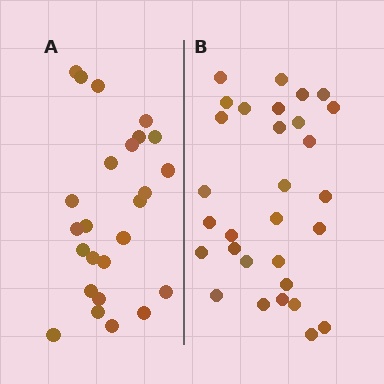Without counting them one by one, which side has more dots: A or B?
Region B (the right region) has more dots.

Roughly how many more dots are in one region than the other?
Region B has about 5 more dots than region A.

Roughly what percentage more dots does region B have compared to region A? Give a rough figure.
About 20% more.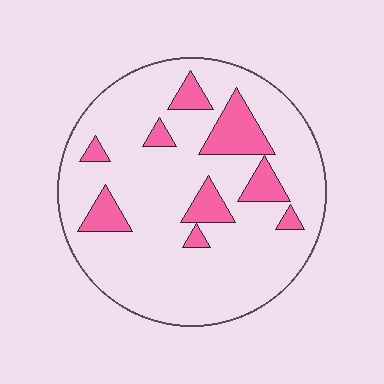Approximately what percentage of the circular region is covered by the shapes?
Approximately 15%.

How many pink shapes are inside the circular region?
9.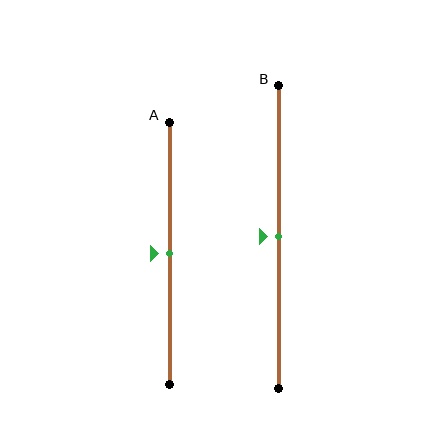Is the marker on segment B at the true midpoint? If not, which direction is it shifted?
Yes, the marker on segment B is at the true midpoint.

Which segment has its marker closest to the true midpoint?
Segment A has its marker closest to the true midpoint.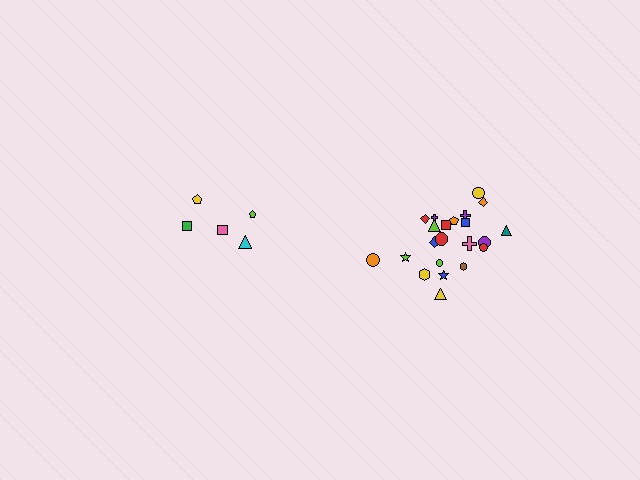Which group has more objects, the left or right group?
The right group.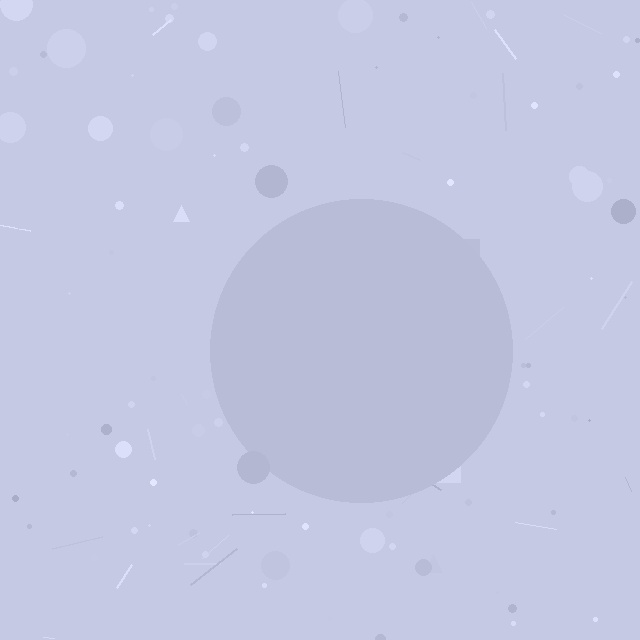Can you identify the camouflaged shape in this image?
The camouflaged shape is a circle.